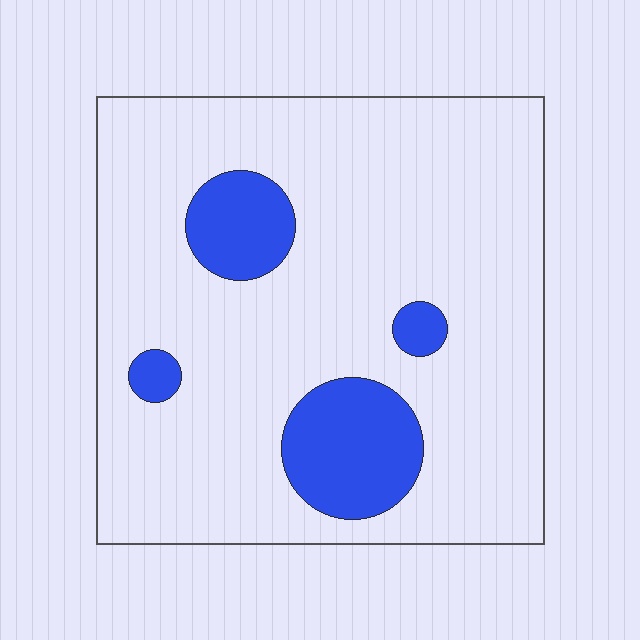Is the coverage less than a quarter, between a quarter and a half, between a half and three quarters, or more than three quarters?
Less than a quarter.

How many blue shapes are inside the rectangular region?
4.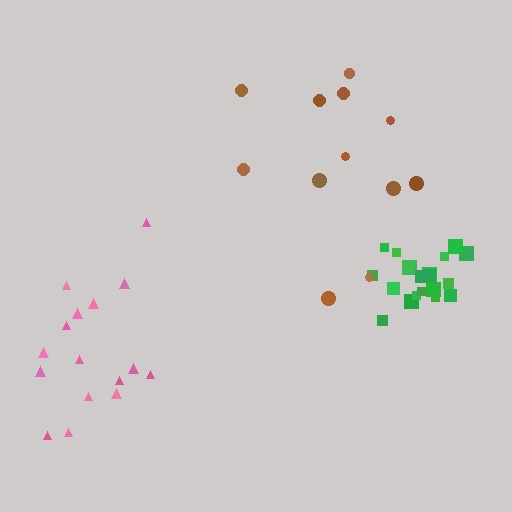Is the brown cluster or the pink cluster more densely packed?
Pink.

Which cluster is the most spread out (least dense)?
Brown.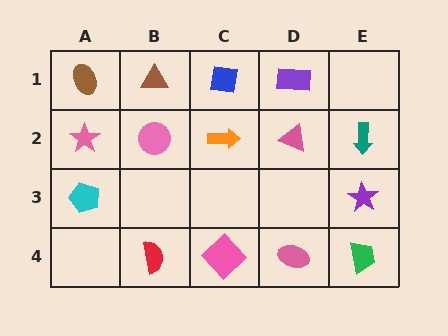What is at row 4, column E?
A green trapezoid.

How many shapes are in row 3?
2 shapes.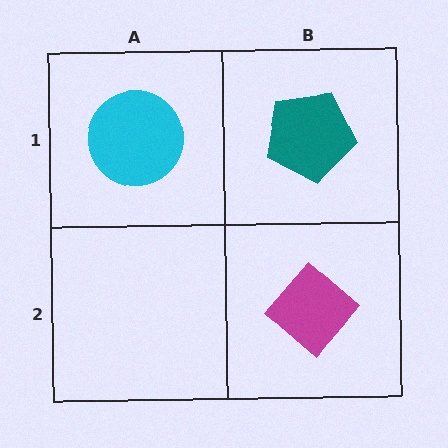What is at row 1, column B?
A teal pentagon.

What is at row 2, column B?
A magenta diamond.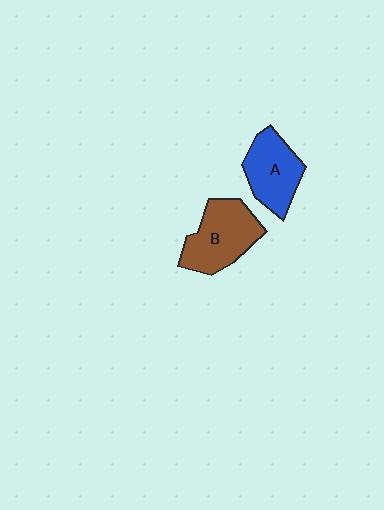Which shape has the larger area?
Shape B (brown).